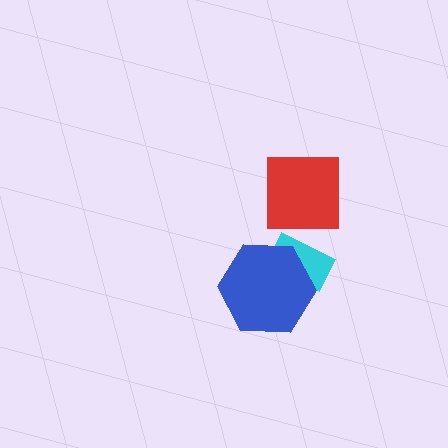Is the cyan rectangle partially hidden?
Yes, it is partially covered by another shape.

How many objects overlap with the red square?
0 objects overlap with the red square.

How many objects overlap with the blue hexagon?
1 object overlaps with the blue hexagon.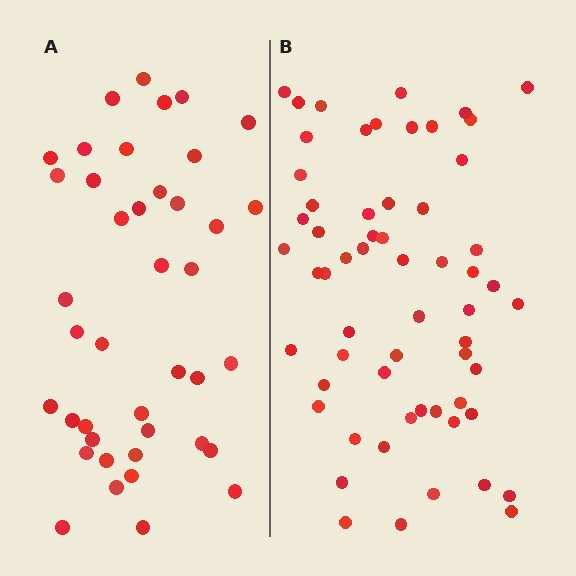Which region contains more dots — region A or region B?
Region B (the right region) has more dots.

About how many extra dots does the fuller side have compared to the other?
Region B has approximately 20 more dots than region A.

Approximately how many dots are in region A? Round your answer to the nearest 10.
About 40 dots. (The exact count is 41, which rounds to 40.)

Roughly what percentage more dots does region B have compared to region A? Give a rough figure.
About 45% more.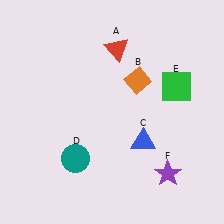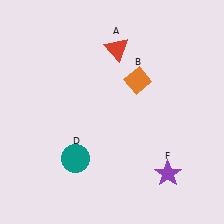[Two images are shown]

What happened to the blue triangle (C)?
The blue triangle (C) was removed in Image 2. It was in the bottom-right area of Image 1.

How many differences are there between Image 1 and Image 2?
There are 2 differences between the two images.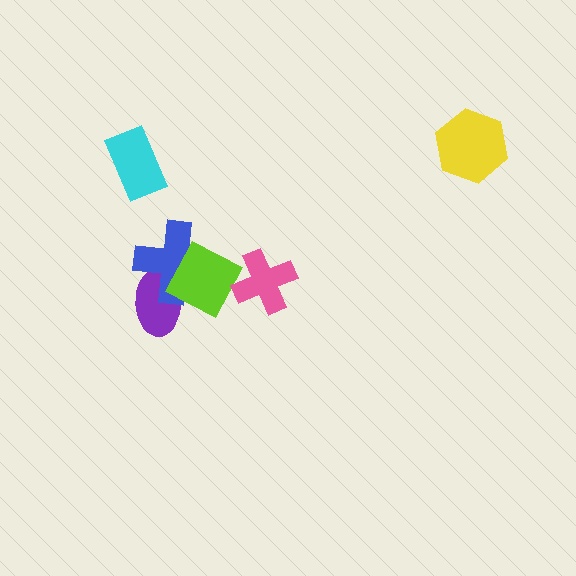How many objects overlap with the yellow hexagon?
0 objects overlap with the yellow hexagon.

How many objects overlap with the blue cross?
2 objects overlap with the blue cross.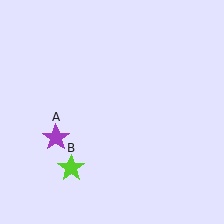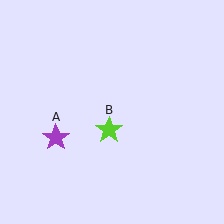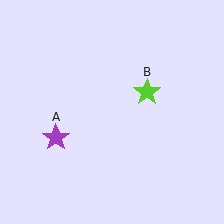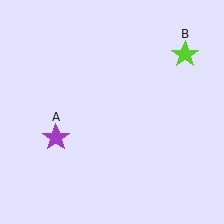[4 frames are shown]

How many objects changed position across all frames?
1 object changed position: lime star (object B).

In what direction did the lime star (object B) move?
The lime star (object B) moved up and to the right.